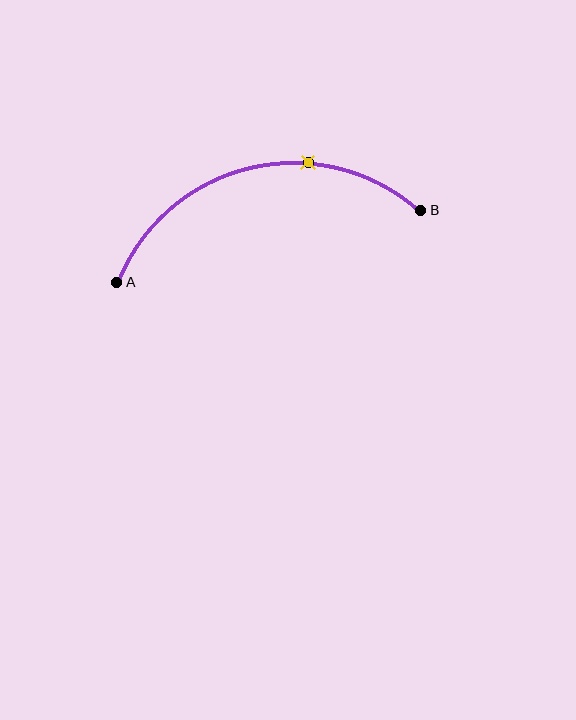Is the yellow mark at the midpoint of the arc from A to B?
No. The yellow mark lies on the arc but is closer to endpoint B. The arc midpoint would be at the point on the curve equidistant along the arc from both A and B.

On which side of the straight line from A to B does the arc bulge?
The arc bulges above the straight line connecting A and B.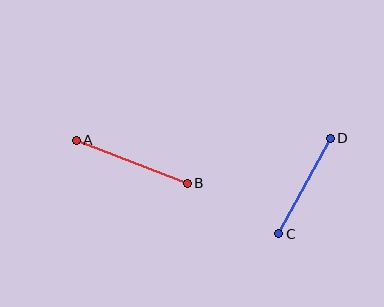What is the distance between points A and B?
The distance is approximately 119 pixels.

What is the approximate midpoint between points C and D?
The midpoint is at approximately (304, 186) pixels.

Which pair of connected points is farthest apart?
Points A and B are farthest apart.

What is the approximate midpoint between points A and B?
The midpoint is at approximately (132, 162) pixels.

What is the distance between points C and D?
The distance is approximately 109 pixels.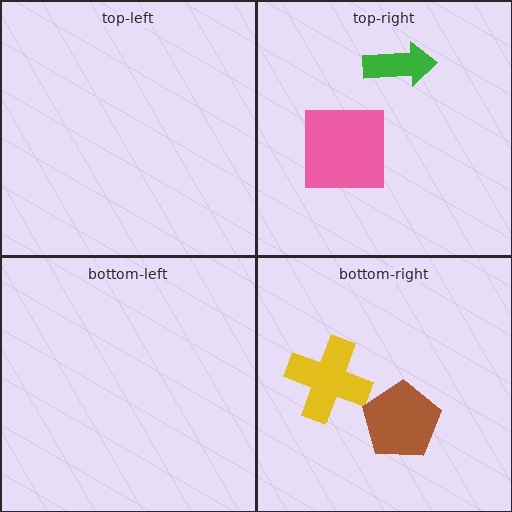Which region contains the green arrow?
The top-right region.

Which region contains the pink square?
The top-right region.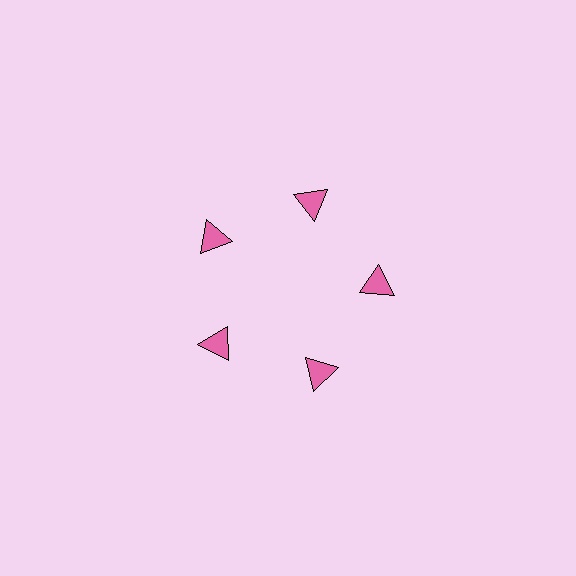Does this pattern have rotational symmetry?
Yes, this pattern has 5-fold rotational symmetry. It looks the same after rotating 72 degrees around the center.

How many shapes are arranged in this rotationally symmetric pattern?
There are 5 shapes, arranged in 5 groups of 1.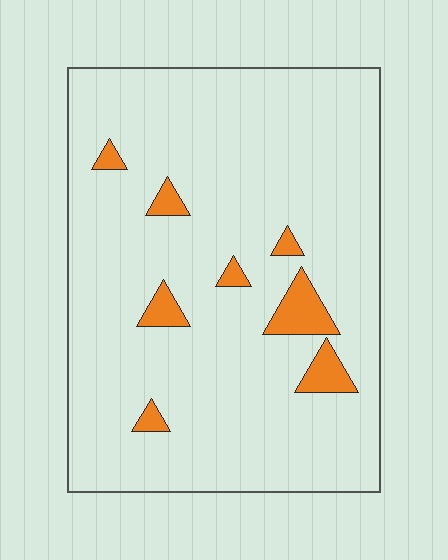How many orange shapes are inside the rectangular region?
8.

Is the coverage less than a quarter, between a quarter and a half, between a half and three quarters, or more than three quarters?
Less than a quarter.